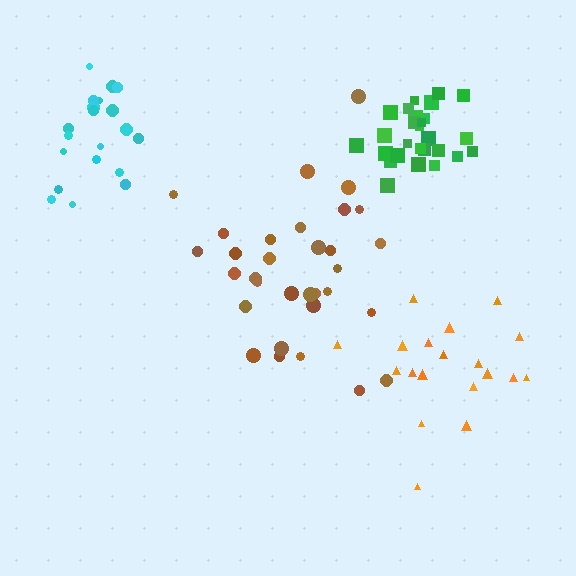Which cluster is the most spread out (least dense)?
Brown.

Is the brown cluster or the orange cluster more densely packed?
Orange.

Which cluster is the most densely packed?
Green.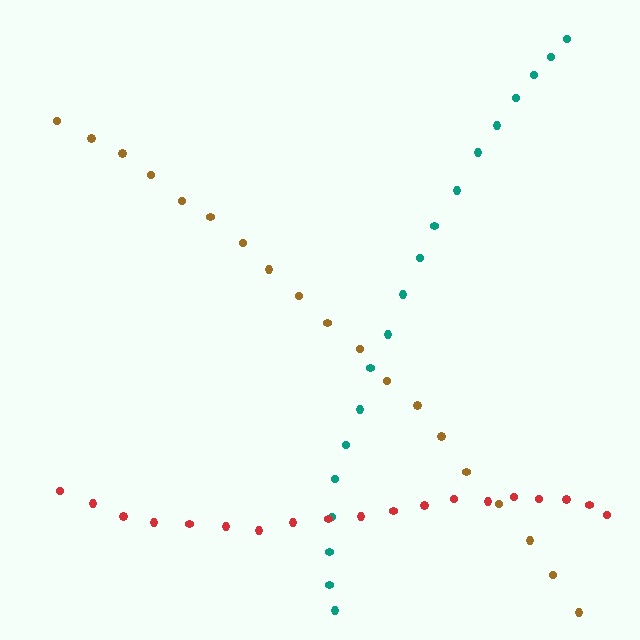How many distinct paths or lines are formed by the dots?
There are 3 distinct paths.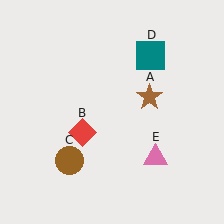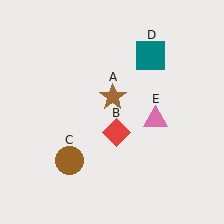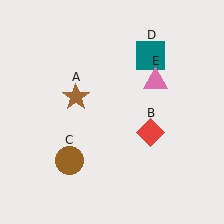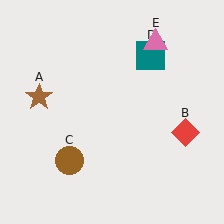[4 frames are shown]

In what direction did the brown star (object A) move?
The brown star (object A) moved left.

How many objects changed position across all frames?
3 objects changed position: brown star (object A), red diamond (object B), pink triangle (object E).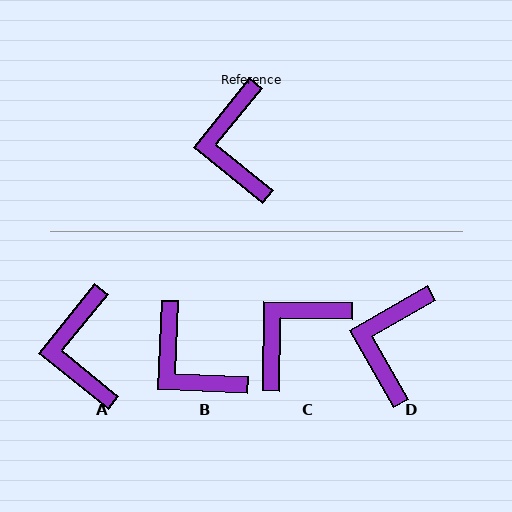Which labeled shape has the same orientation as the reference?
A.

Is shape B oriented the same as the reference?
No, it is off by about 37 degrees.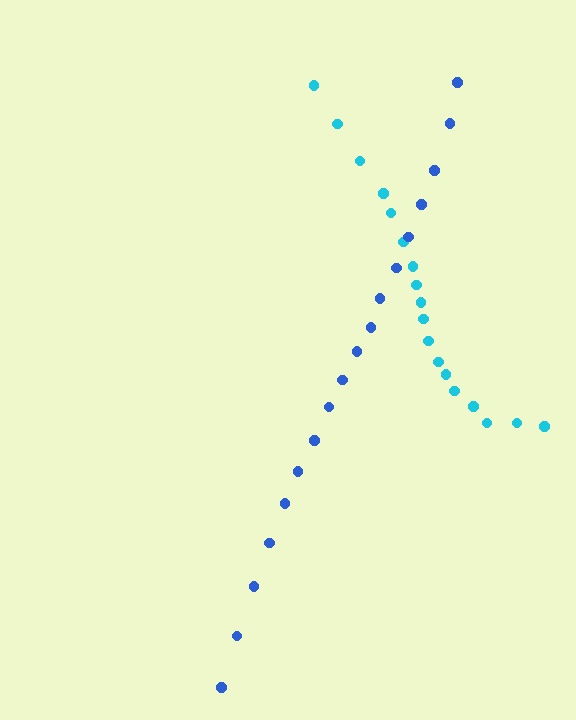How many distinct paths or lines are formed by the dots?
There are 2 distinct paths.